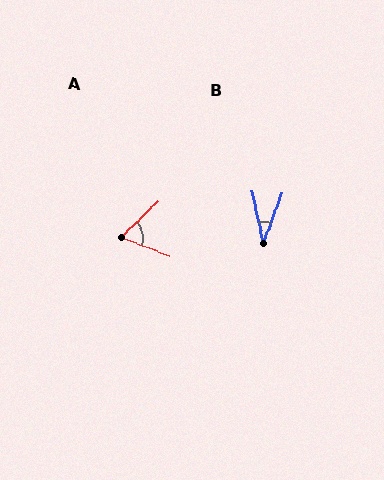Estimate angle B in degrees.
Approximately 32 degrees.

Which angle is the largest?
A, at approximately 64 degrees.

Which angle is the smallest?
B, at approximately 32 degrees.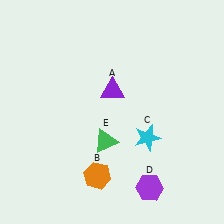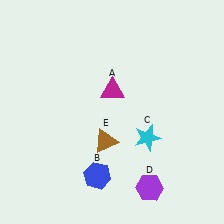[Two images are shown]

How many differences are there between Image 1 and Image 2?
There are 3 differences between the two images.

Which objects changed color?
A changed from purple to magenta. B changed from orange to blue. E changed from green to brown.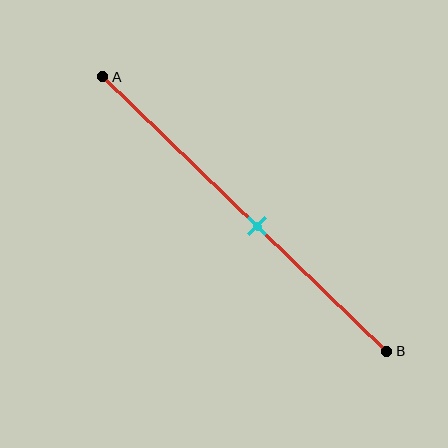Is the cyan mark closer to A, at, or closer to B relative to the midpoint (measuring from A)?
The cyan mark is closer to point B than the midpoint of segment AB.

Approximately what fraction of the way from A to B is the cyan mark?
The cyan mark is approximately 55% of the way from A to B.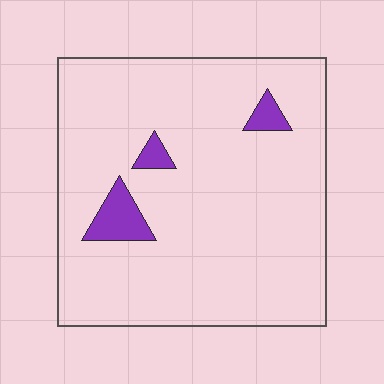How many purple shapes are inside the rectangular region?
3.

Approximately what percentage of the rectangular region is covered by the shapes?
Approximately 5%.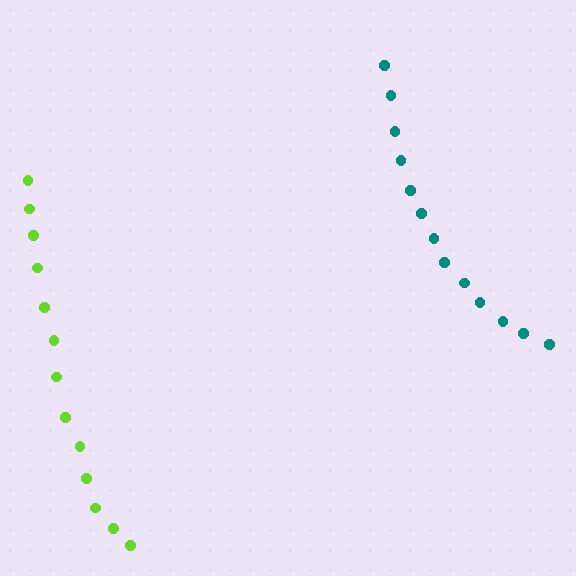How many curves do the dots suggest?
There are 2 distinct paths.